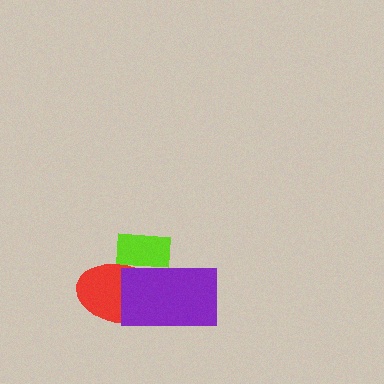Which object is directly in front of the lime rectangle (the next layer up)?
The red ellipse is directly in front of the lime rectangle.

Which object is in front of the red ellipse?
The purple rectangle is in front of the red ellipse.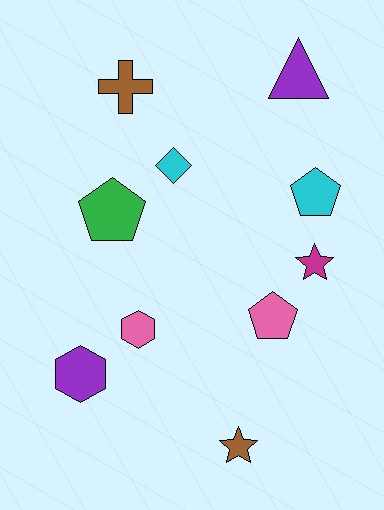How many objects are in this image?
There are 10 objects.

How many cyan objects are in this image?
There are 2 cyan objects.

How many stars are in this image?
There are 2 stars.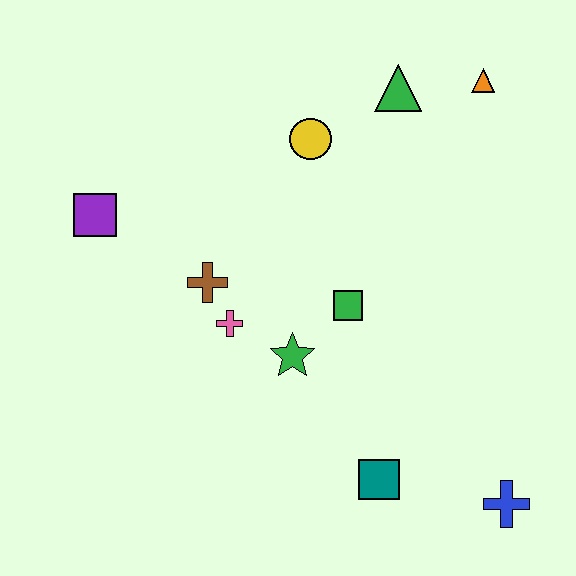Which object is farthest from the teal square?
The orange triangle is farthest from the teal square.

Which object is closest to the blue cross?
The teal square is closest to the blue cross.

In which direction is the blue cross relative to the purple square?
The blue cross is to the right of the purple square.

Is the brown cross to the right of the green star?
No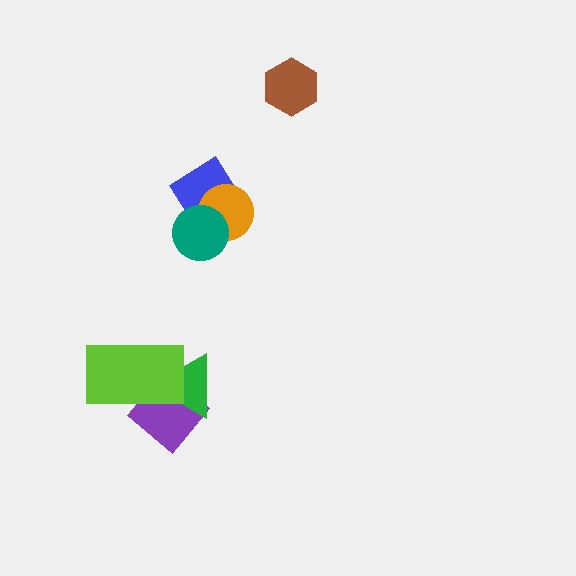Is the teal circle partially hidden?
No, no other shape covers it.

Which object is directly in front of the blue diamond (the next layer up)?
The orange circle is directly in front of the blue diamond.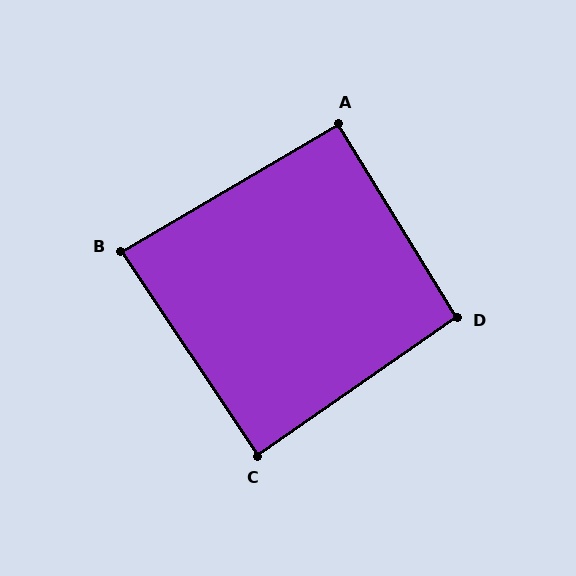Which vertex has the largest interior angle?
D, at approximately 93 degrees.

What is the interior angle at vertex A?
Approximately 91 degrees (approximately right).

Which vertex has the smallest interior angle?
B, at approximately 87 degrees.